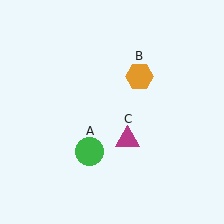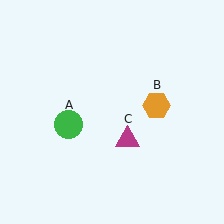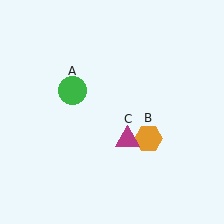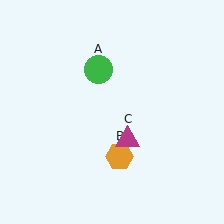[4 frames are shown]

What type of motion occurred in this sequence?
The green circle (object A), orange hexagon (object B) rotated clockwise around the center of the scene.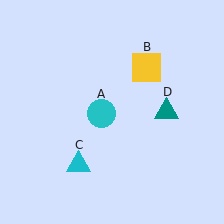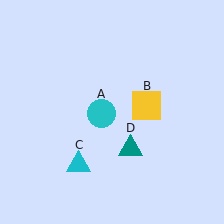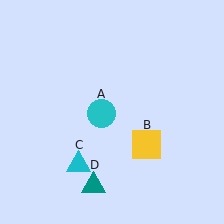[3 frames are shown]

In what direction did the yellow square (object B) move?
The yellow square (object B) moved down.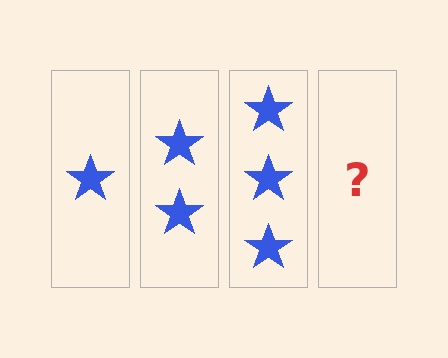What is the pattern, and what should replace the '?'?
The pattern is that each step adds one more star. The '?' should be 4 stars.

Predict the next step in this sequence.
The next step is 4 stars.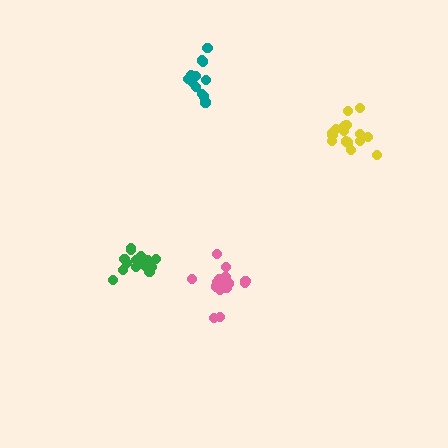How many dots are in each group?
Group 1: 16 dots, Group 2: 17 dots, Group 3: 12 dots, Group 4: 17 dots (62 total).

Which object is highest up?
The teal cluster is topmost.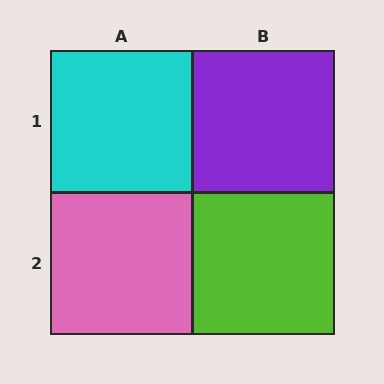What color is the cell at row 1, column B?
Purple.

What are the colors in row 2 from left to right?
Pink, lime.